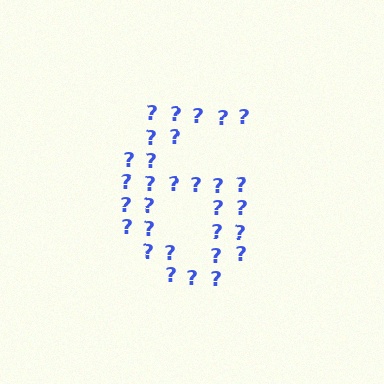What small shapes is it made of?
It is made of small question marks.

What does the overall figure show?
The overall figure shows the digit 6.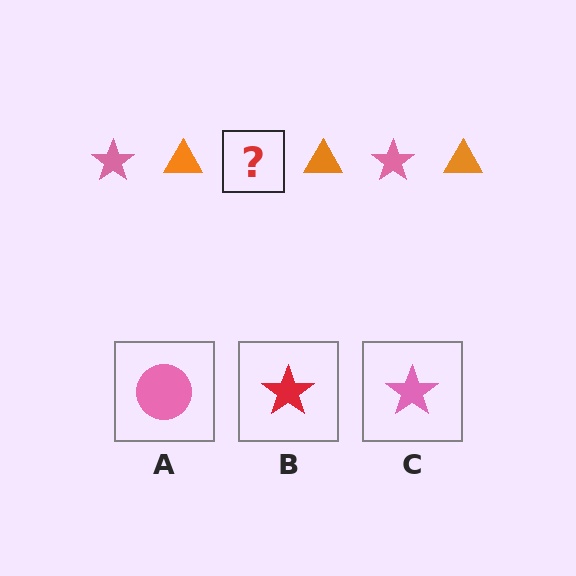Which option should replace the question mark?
Option C.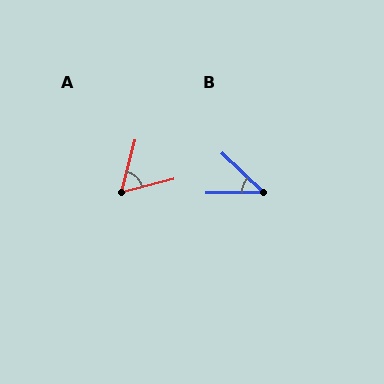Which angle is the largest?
A, at approximately 61 degrees.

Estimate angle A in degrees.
Approximately 61 degrees.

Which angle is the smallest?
B, at approximately 45 degrees.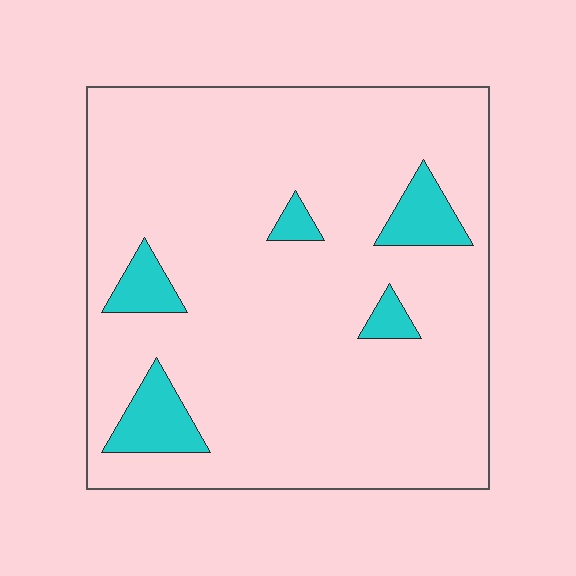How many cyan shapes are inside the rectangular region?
5.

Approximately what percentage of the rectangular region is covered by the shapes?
Approximately 10%.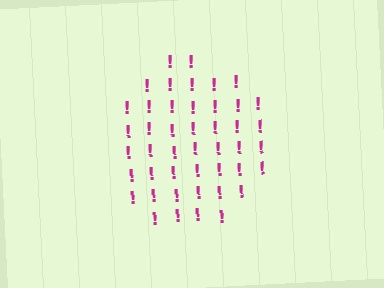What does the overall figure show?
The overall figure shows a circle.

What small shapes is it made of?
It is made of small exclamation marks.